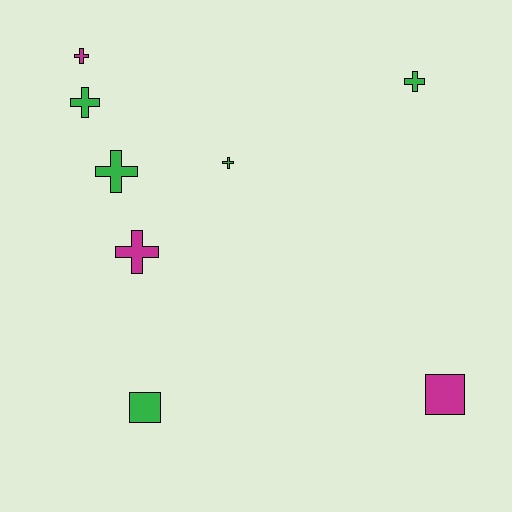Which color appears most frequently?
Green, with 5 objects.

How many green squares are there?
There is 1 green square.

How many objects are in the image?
There are 8 objects.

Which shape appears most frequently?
Cross, with 6 objects.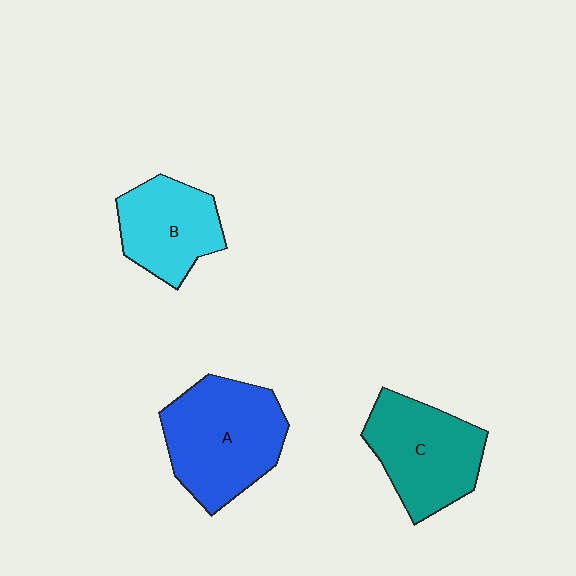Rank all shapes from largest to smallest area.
From largest to smallest: A (blue), C (teal), B (cyan).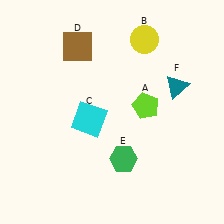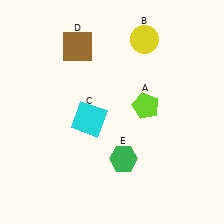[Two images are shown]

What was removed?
The teal triangle (F) was removed in Image 2.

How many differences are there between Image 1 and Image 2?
There is 1 difference between the two images.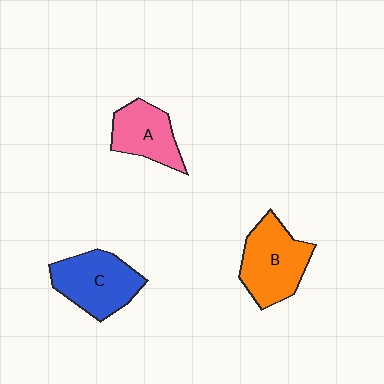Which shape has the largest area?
Shape B (orange).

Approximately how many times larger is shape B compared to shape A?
Approximately 1.4 times.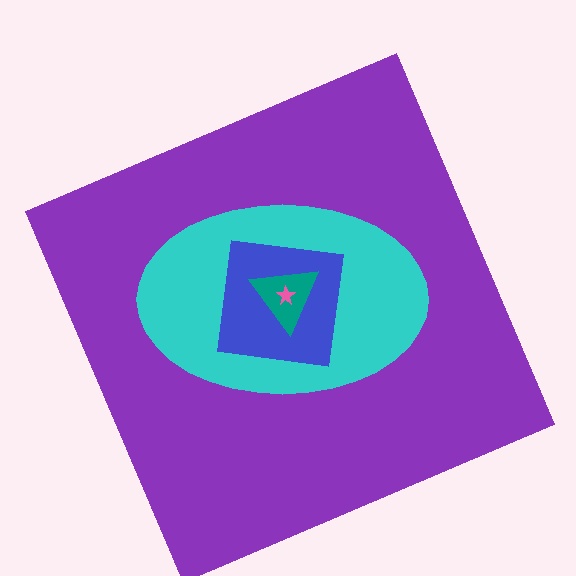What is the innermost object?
The pink star.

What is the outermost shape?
The purple square.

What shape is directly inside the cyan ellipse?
The blue square.